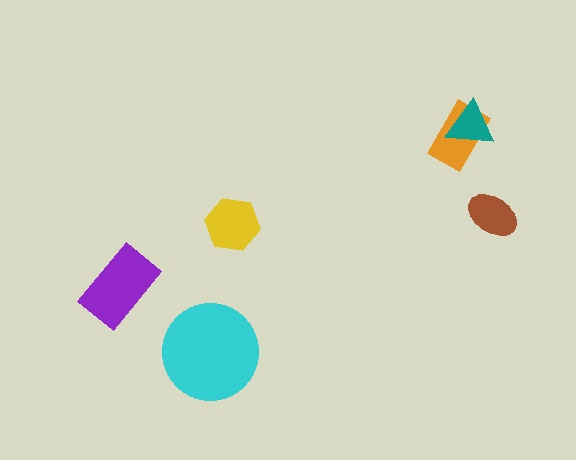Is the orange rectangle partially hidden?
Yes, it is partially covered by another shape.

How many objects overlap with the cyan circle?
0 objects overlap with the cyan circle.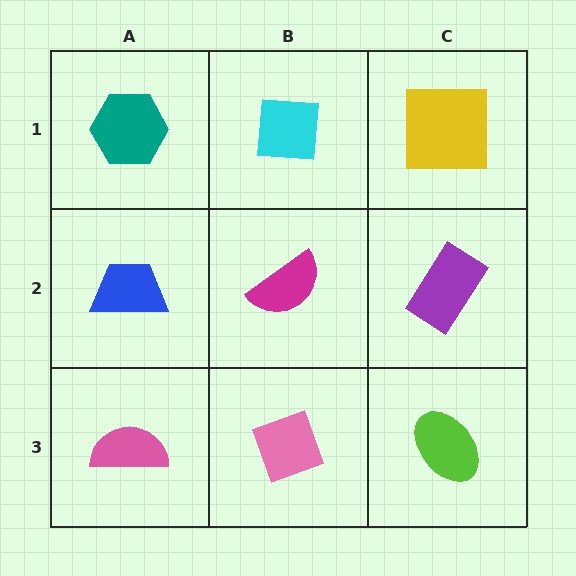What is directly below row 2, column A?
A pink semicircle.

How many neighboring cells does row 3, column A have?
2.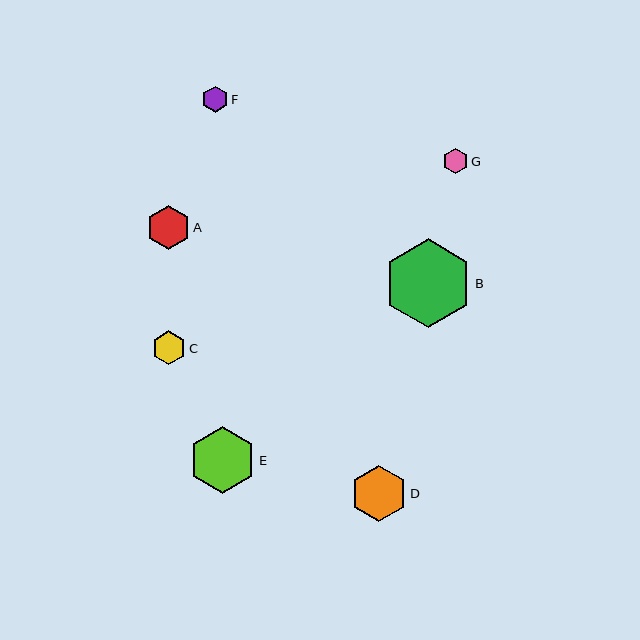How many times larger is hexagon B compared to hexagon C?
Hexagon B is approximately 2.6 times the size of hexagon C.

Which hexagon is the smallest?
Hexagon G is the smallest with a size of approximately 25 pixels.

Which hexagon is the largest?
Hexagon B is the largest with a size of approximately 89 pixels.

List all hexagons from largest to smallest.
From largest to smallest: B, E, D, A, C, F, G.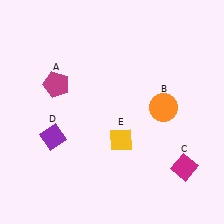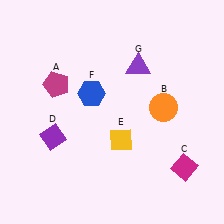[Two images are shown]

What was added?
A blue hexagon (F), a purple triangle (G) were added in Image 2.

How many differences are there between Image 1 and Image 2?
There are 2 differences between the two images.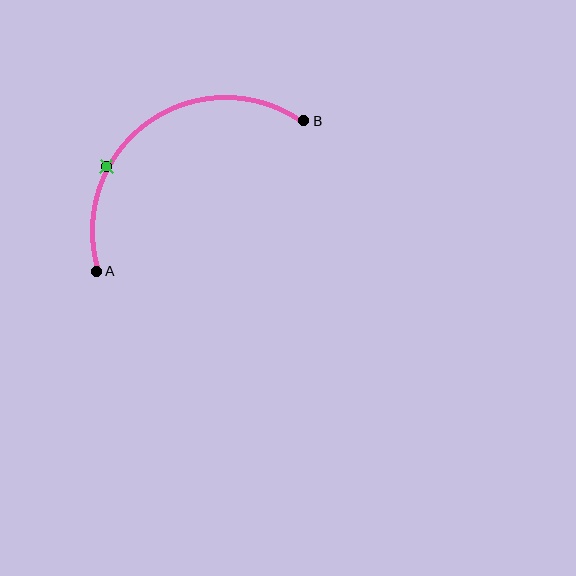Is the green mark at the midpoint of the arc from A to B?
No. The green mark lies on the arc but is closer to endpoint A. The arc midpoint would be at the point on the curve equidistant along the arc from both A and B.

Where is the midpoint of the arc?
The arc midpoint is the point on the curve farthest from the straight line joining A and B. It sits above and to the left of that line.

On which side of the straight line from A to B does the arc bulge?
The arc bulges above and to the left of the straight line connecting A and B.